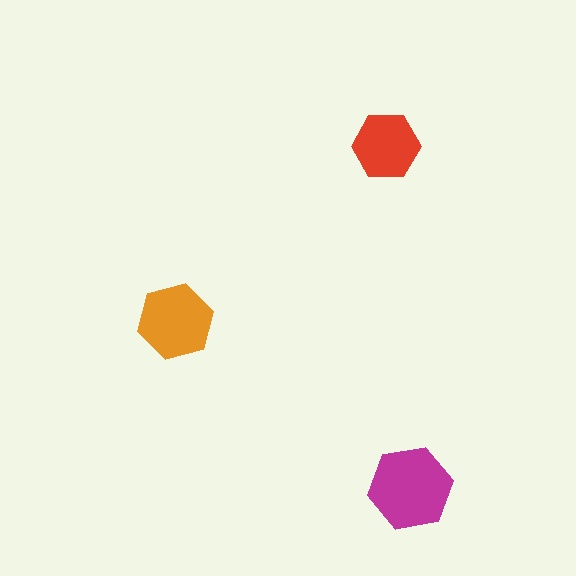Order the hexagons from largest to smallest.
the magenta one, the orange one, the red one.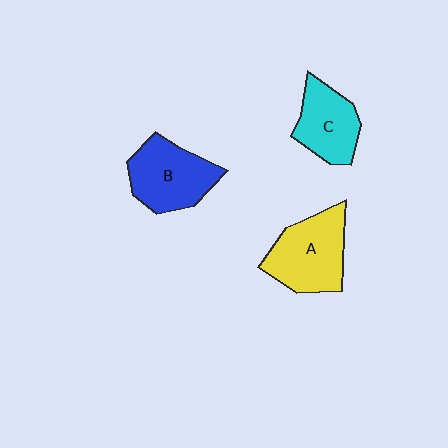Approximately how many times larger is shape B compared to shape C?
Approximately 1.2 times.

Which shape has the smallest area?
Shape C (cyan).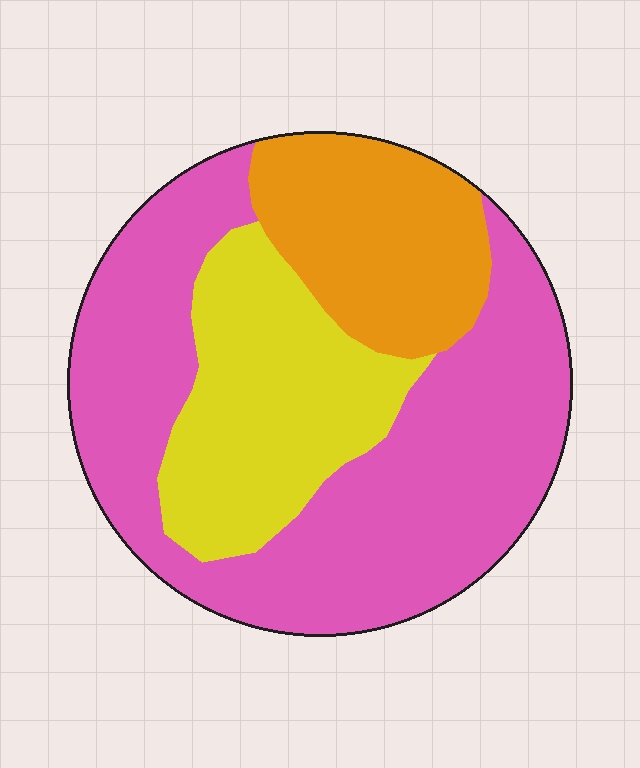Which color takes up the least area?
Orange, at roughly 20%.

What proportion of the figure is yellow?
Yellow takes up between a quarter and a half of the figure.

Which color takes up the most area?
Pink, at roughly 55%.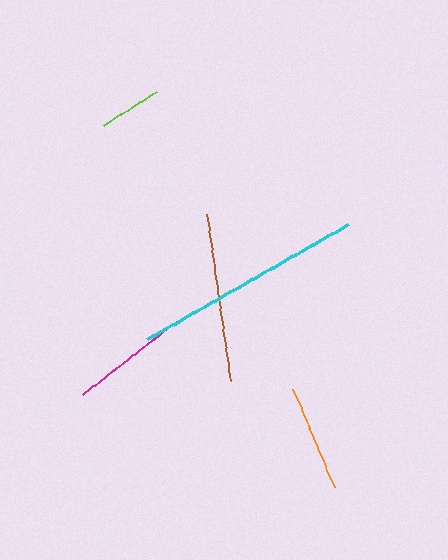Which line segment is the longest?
The cyan line is the longest at approximately 231 pixels.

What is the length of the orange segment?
The orange segment is approximately 107 pixels long.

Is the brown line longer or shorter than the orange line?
The brown line is longer than the orange line.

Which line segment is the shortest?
The lime line is the shortest at approximately 63 pixels.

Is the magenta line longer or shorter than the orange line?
The magenta line is longer than the orange line.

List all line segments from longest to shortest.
From longest to shortest: cyan, brown, magenta, orange, lime.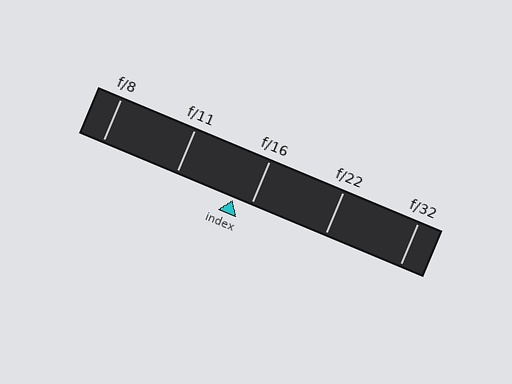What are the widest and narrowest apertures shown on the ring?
The widest aperture shown is f/8 and the narrowest is f/32.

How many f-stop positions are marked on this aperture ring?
There are 5 f-stop positions marked.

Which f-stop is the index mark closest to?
The index mark is closest to f/16.